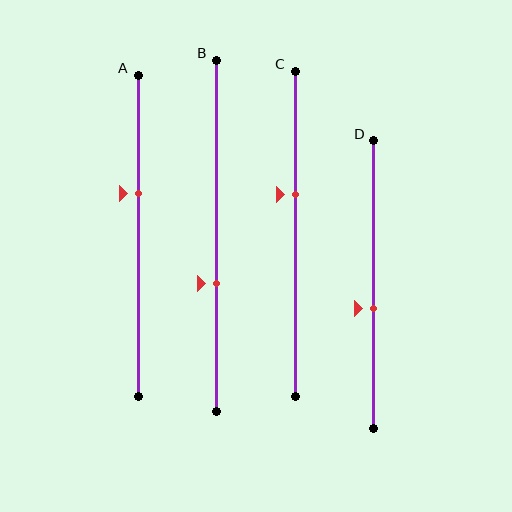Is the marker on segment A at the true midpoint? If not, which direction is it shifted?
No, the marker on segment A is shifted upward by about 13% of the segment length.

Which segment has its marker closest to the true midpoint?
Segment D has its marker closest to the true midpoint.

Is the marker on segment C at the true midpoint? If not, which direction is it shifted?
No, the marker on segment C is shifted upward by about 12% of the segment length.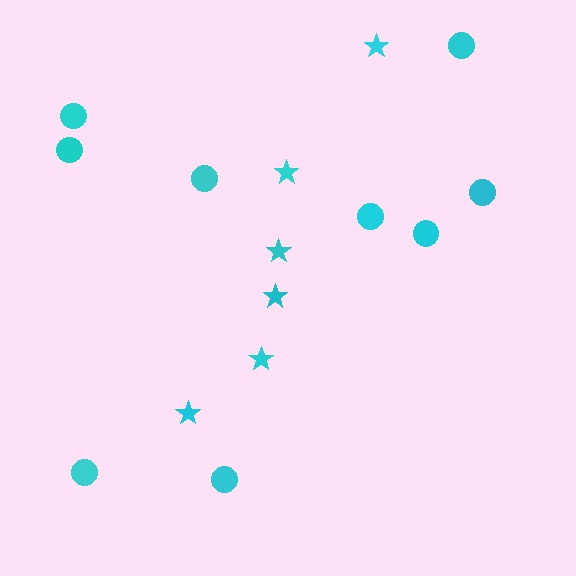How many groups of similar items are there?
There are 2 groups: one group of stars (6) and one group of circles (9).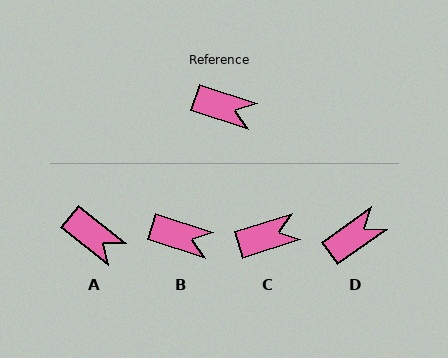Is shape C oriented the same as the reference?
No, it is off by about 36 degrees.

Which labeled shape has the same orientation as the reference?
B.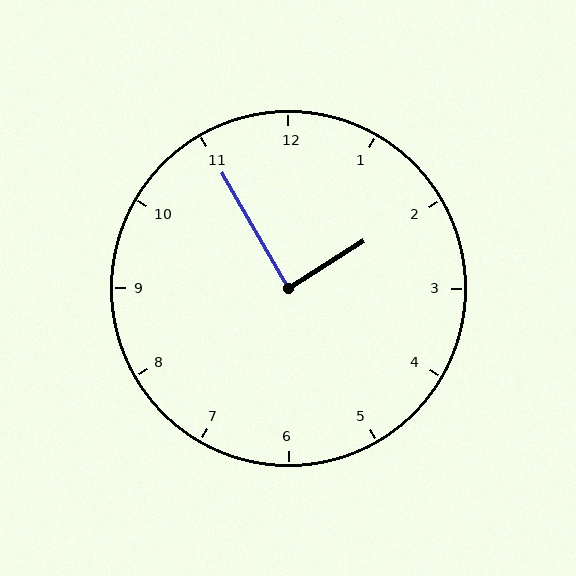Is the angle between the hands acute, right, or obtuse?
It is right.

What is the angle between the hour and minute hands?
Approximately 88 degrees.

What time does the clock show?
1:55.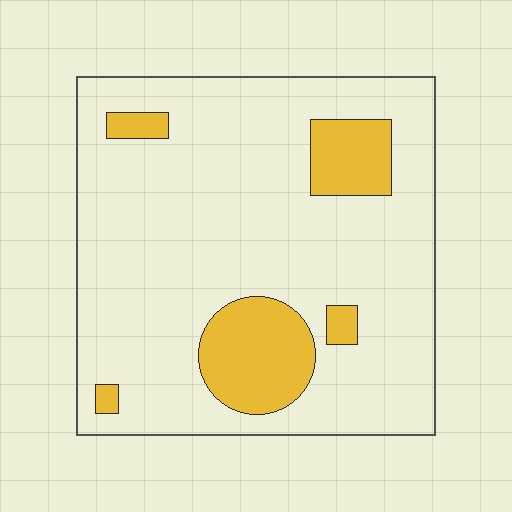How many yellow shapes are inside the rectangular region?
5.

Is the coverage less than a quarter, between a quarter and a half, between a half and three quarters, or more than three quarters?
Less than a quarter.